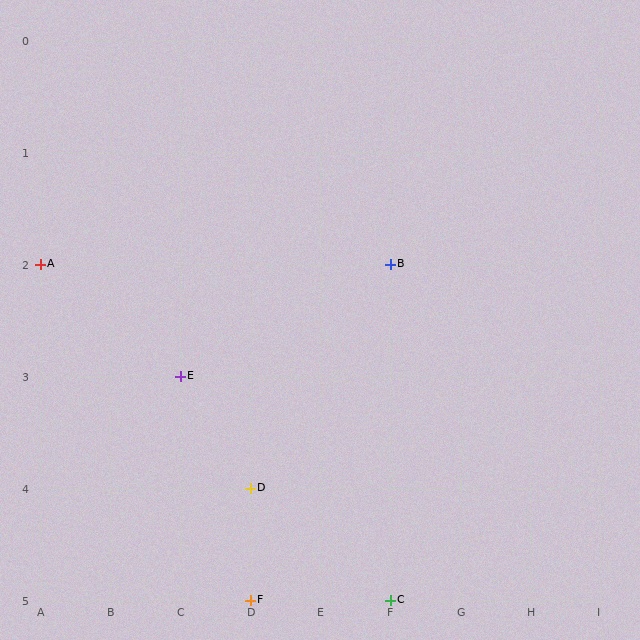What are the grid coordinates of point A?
Point A is at grid coordinates (A, 2).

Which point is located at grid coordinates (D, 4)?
Point D is at (D, 4).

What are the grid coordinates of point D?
Point D is at grid coordinates (D, 4).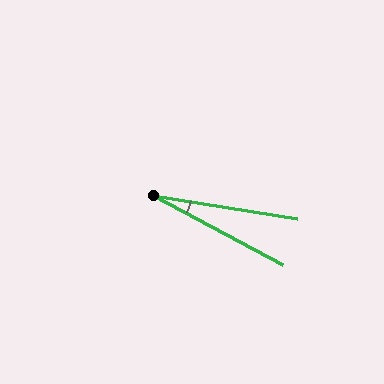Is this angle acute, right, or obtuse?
It is acute.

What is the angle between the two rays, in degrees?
Approximately 19 degrees.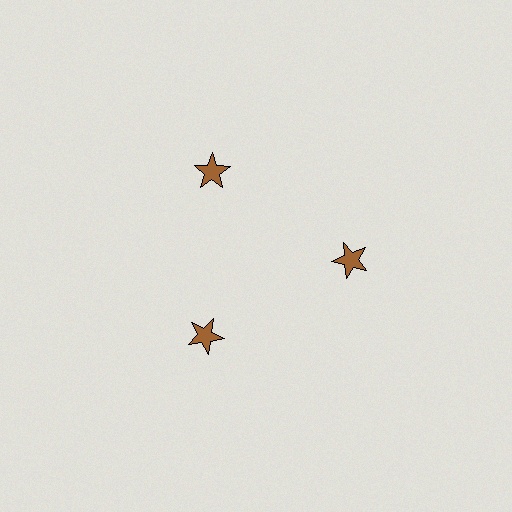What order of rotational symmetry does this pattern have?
This pattern has 3-fold rotational symmetry.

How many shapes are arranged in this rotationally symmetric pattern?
There are 3 shapes, arranged in 3 groups of 1.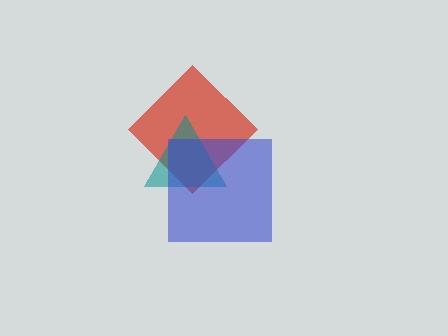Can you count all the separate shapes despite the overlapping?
Yes, there are 3 separate shapes.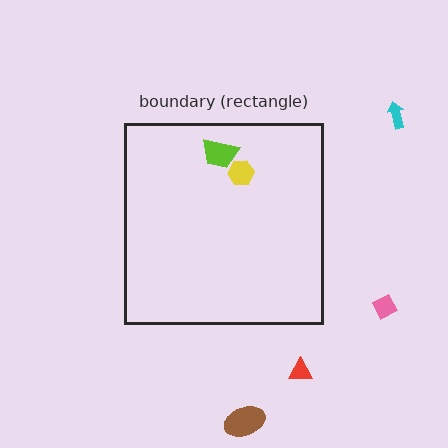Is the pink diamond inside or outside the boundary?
Outside.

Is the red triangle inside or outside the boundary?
Outside.